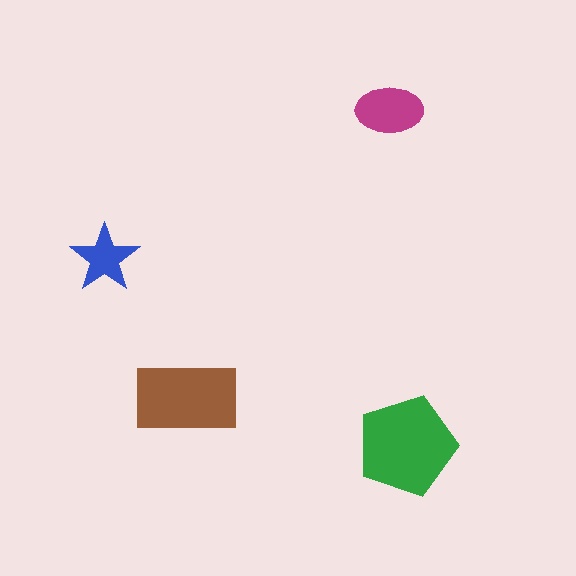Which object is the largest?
The green pentagon.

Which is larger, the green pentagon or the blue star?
The green pentagon.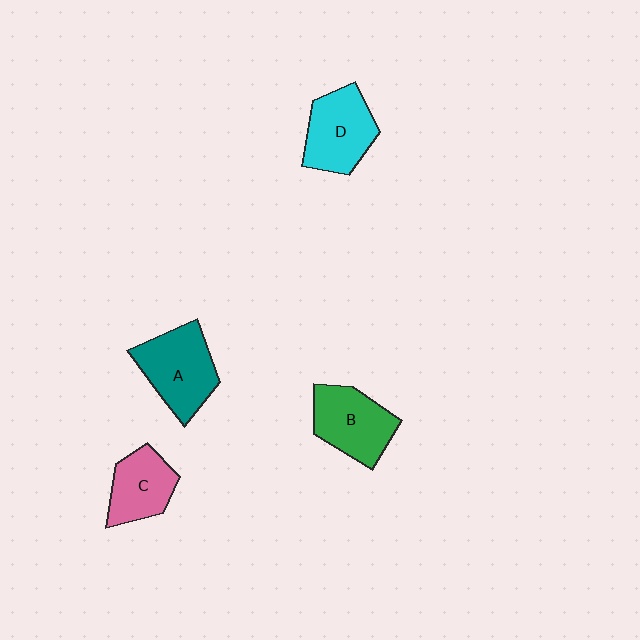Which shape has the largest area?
Shape A (teal).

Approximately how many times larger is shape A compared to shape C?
Approximately 1.3 times.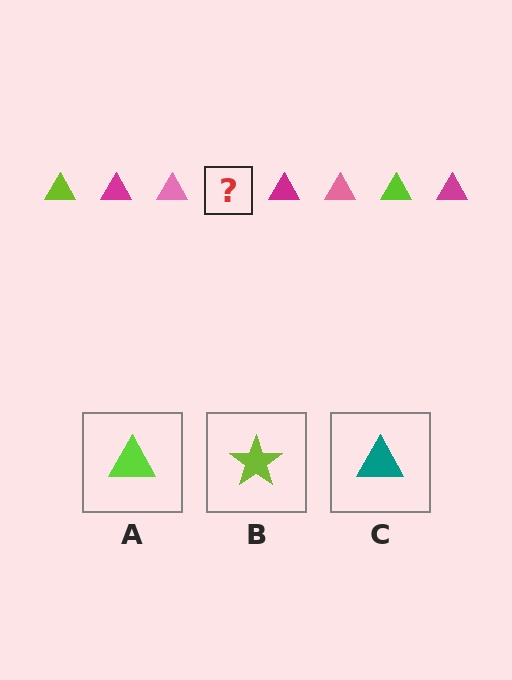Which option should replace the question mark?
Option A.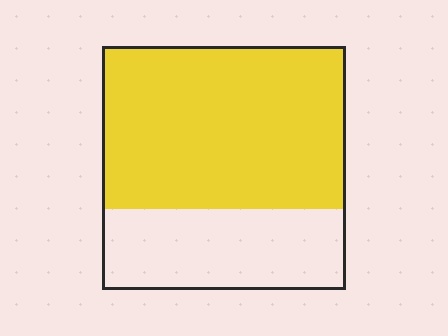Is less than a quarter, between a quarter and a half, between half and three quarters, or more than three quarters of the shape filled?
Between half and three quarters.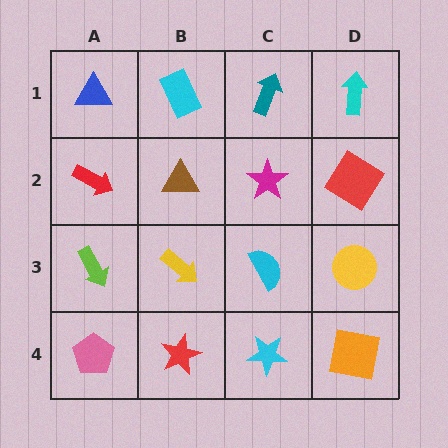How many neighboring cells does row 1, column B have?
3.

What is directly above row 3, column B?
A brown triangle.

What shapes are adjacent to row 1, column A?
A red arrow (row 2, column A), a cyan rectangle (row 1, column B).